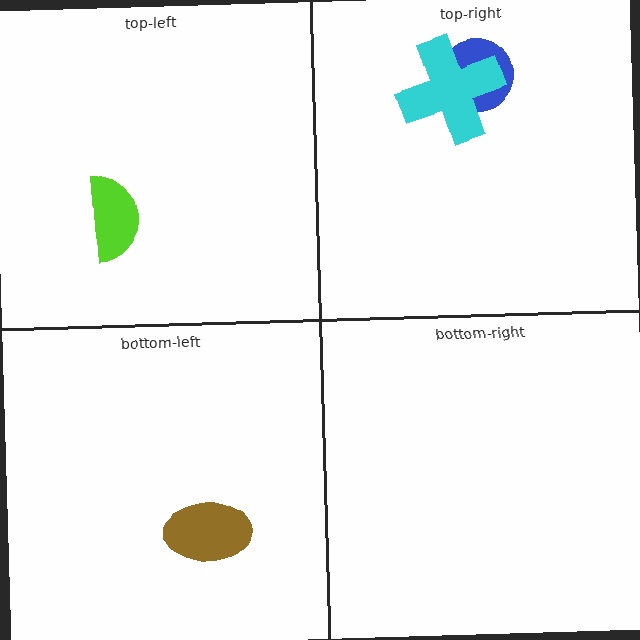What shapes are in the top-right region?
The blue circle, the cyan cross.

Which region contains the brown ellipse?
The bottom-left region.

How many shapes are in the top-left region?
1.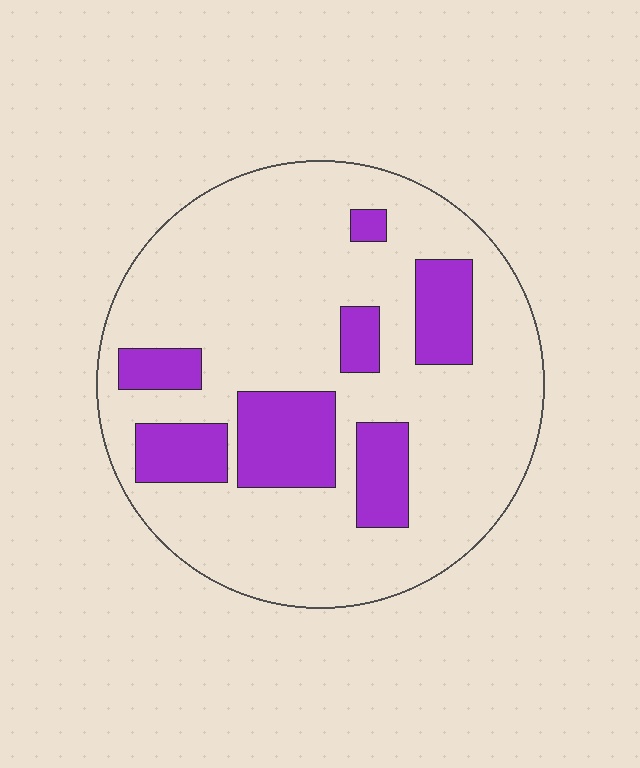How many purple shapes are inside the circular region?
7.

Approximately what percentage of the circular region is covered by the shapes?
Approximately 20%.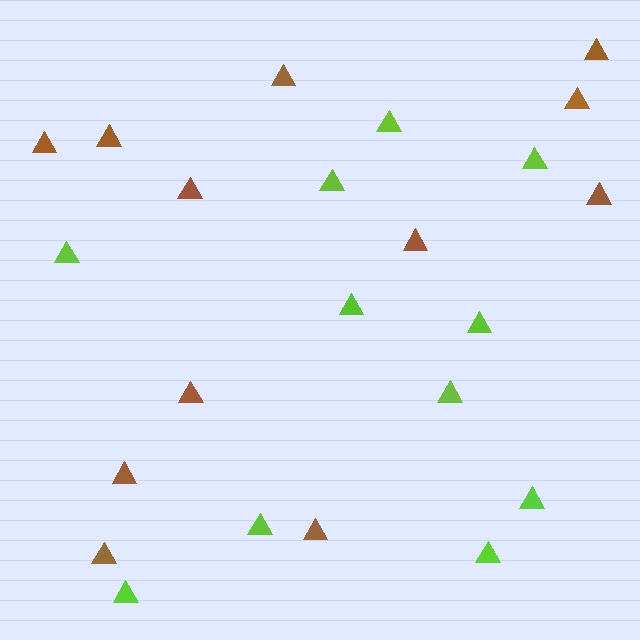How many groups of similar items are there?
There are 2 groups: one group of lime triangles (11) and one group of brown triangles (12).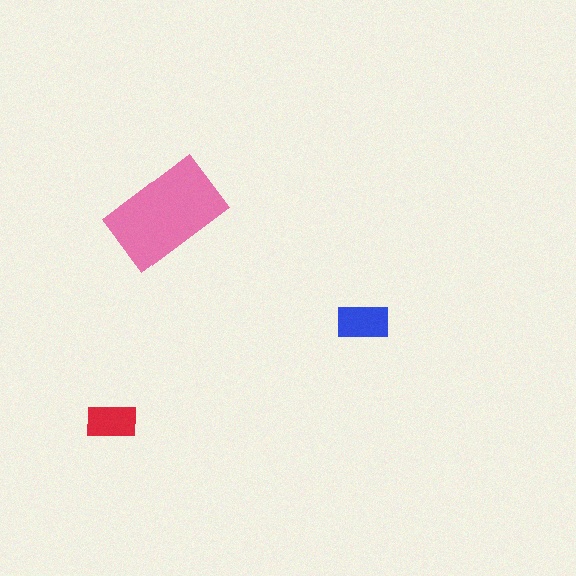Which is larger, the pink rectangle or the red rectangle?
The pink one.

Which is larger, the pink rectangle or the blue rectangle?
The pink one.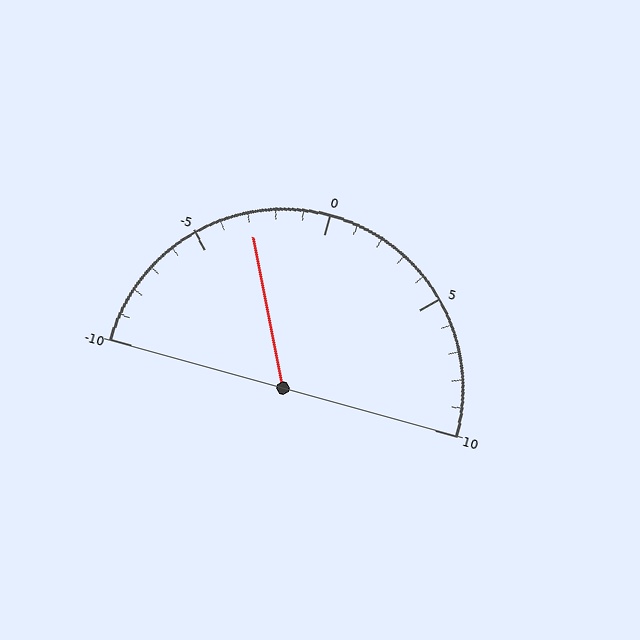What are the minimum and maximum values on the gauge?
The gauge ranges from -10 to 10.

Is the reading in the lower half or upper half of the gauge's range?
The reading is in the lower half of the range (-10 to 10).